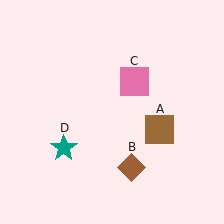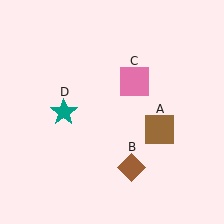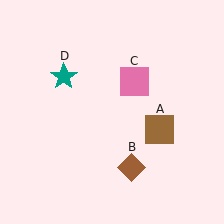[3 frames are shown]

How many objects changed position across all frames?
1 object changed position: teal star (object D).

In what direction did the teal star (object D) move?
The teal star (object D) moved up.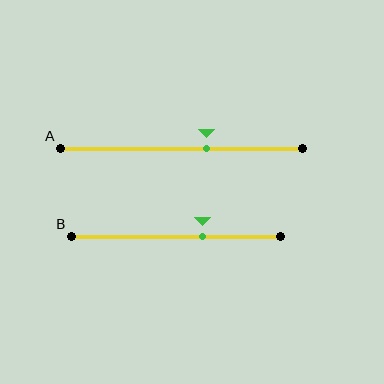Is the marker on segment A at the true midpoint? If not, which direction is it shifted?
No, the marker on segment A is shifted to the right by about 11% of the segment length.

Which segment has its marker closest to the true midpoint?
Segment A has its marker closest to the true midpoint.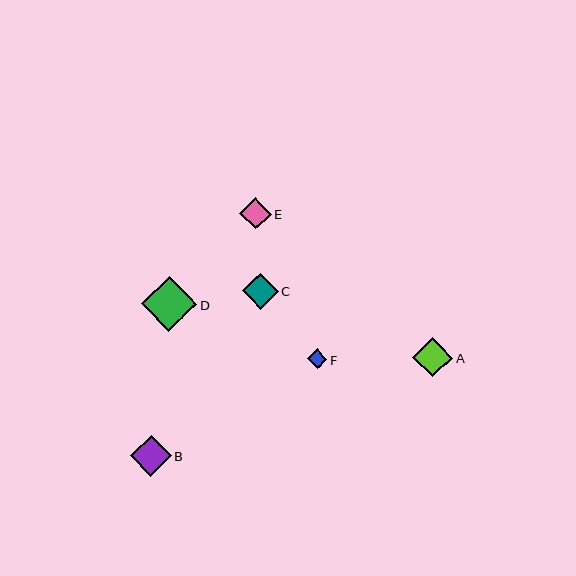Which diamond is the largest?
Diamond D is the largest with a size of approximately 55 pixels.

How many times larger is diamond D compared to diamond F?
Diamond D is approximately 2.9 times the size of diamond F.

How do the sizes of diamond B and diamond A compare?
Diamond B and diamond A are approximately the same size.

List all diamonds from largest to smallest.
From largest to smallest: D, B, A, C, E, F.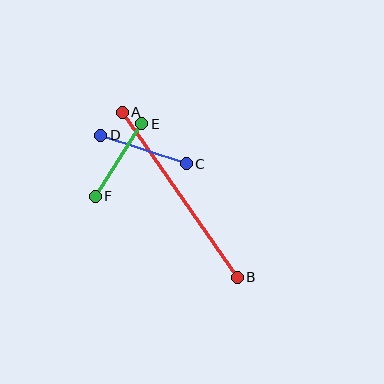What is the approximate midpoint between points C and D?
The midpoint is at approximately (144, 150) pixels.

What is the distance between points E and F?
The distance is approximately 86 pixels.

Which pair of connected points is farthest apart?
Points A and B are farthest apart.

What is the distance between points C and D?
The distance is approximately 90 pixels.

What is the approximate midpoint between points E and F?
The midpoint is at approximately (119, 160) pixels.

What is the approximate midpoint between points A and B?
The midpoint is at approximately (180, 195) pixels.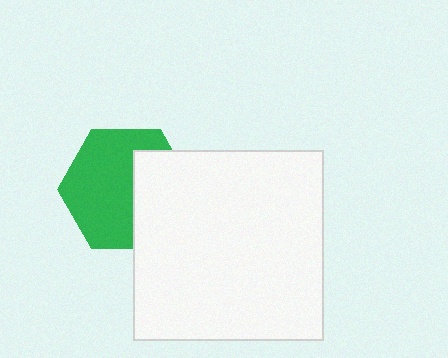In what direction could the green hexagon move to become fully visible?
The green hexagon could move left. That would shift it out from behind the white square entirely.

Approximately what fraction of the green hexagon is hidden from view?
Roughly 37% of the green hexagon is hidden behind the white square.